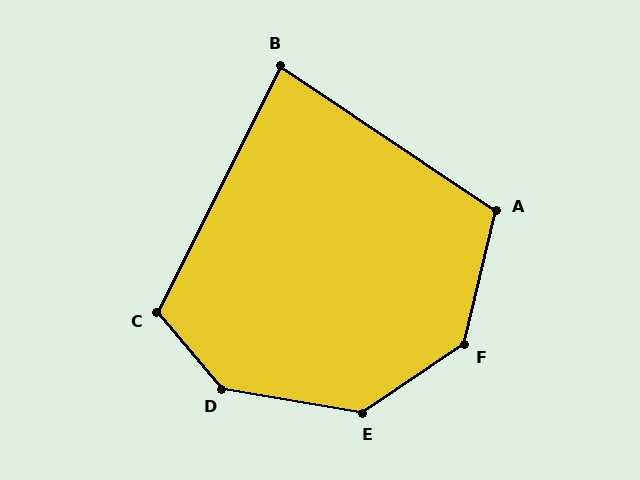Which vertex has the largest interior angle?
D, at approximately 140 degrees.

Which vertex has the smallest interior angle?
B, at approximately 83 degrees.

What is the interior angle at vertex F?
Approximately 137 degrees (obtuse).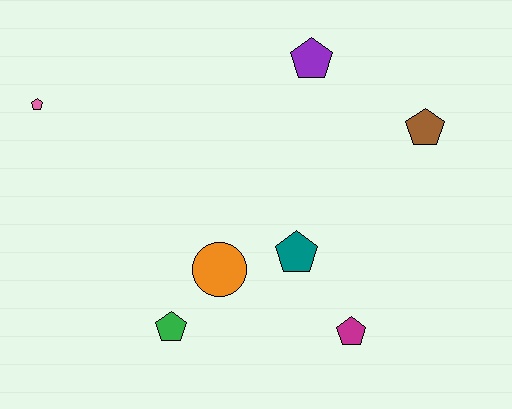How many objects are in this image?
There are 7 objects.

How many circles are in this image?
There is 1 circle.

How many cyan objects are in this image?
There are no cyan objects.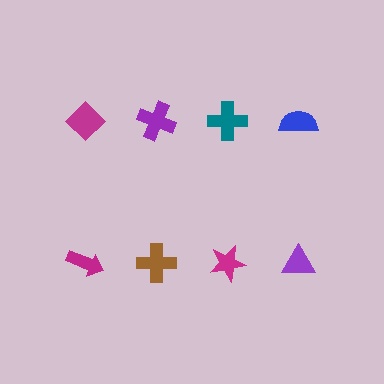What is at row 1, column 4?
A blue semicircle.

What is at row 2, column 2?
A brown cross.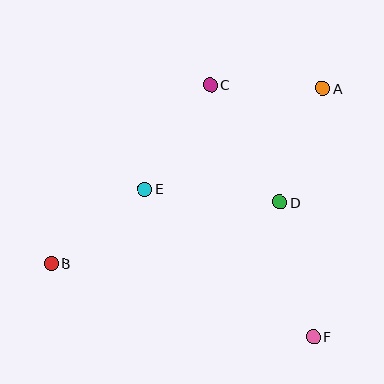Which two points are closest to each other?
Points A and C are closest to each other.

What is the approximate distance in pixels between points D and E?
The distance between D and E is approximately 135 pixels.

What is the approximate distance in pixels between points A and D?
The distance between A and D is approximately 122 pixels.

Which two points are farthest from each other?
Points A and B are farthest from each other.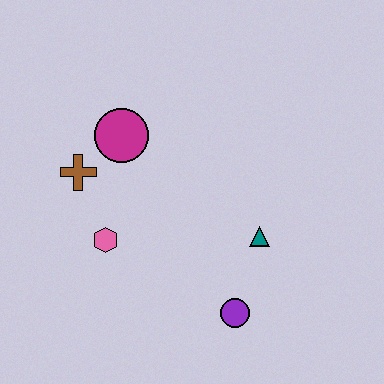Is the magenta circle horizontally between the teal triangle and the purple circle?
No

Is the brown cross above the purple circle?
Yes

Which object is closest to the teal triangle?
The purple circle is closest to the teal triangle.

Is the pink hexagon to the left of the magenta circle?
Yes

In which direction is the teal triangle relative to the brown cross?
The teal triangle is to the right of the brown cross.